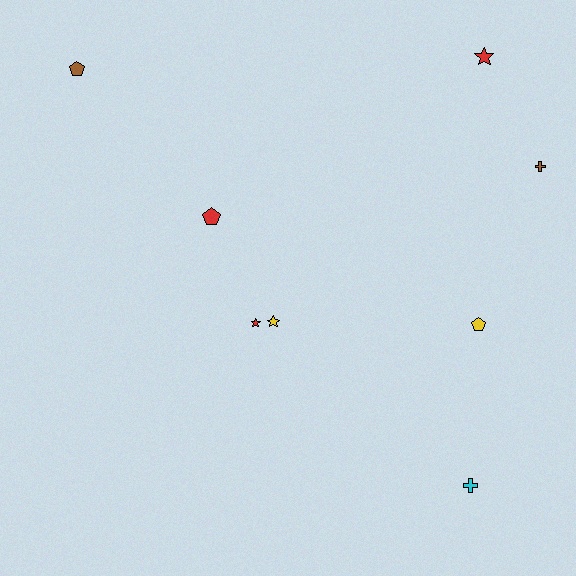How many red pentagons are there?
There is 1 red pentagon.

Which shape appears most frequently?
Pentagon, with 3 objects.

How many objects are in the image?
There are 8 objects.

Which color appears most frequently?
Red, with 3 objects.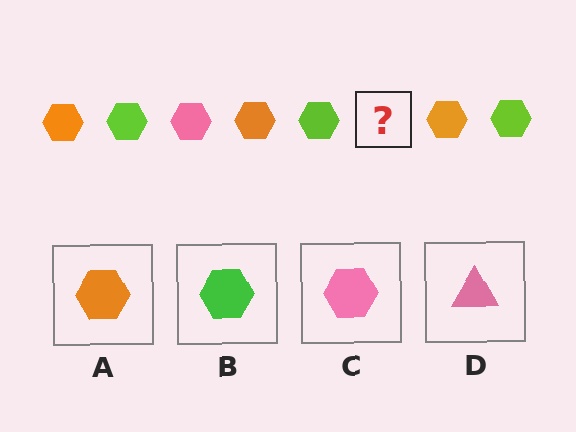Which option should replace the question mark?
Option C.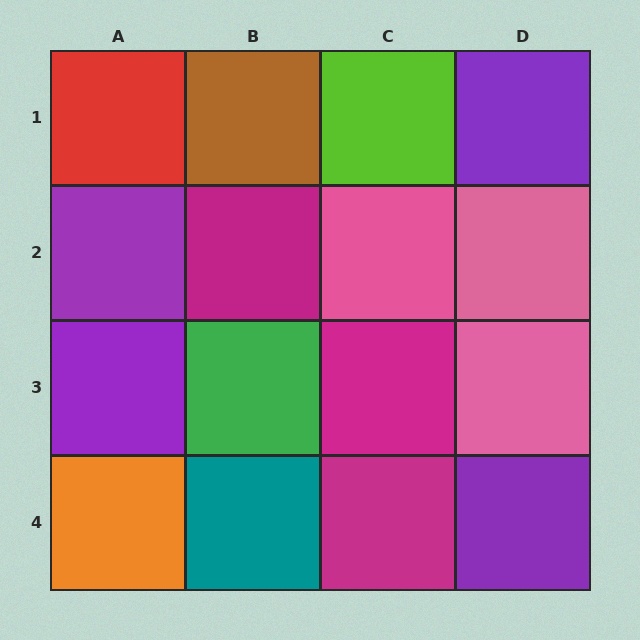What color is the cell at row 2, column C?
Pink.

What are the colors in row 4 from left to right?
Orange, teal, magenta, purple.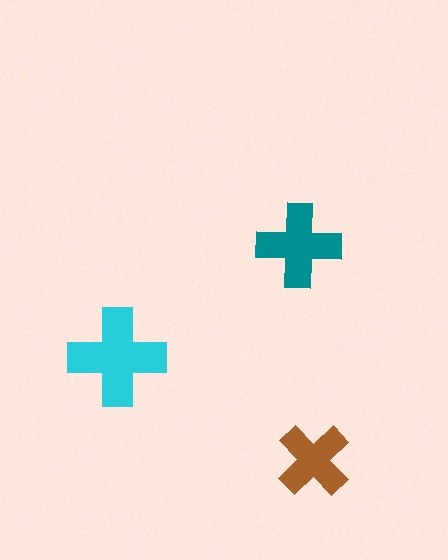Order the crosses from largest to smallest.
the cyan one, the teal one, the brown one.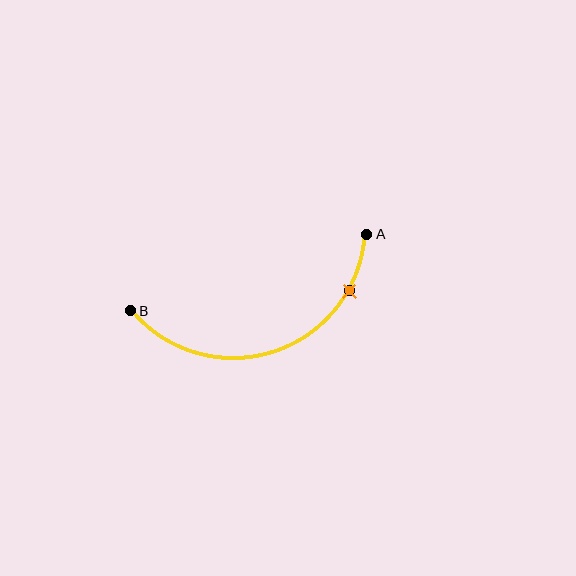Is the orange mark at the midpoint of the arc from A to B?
No. The orange mark lies on the arc but is closer to endpoint A. The arc midpoint would be at the point on the curve equidistant along the arc from both A and B.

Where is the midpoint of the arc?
The arc midpoint is the point on the curve farthest from the straight line joining A and B. It sits below that line.